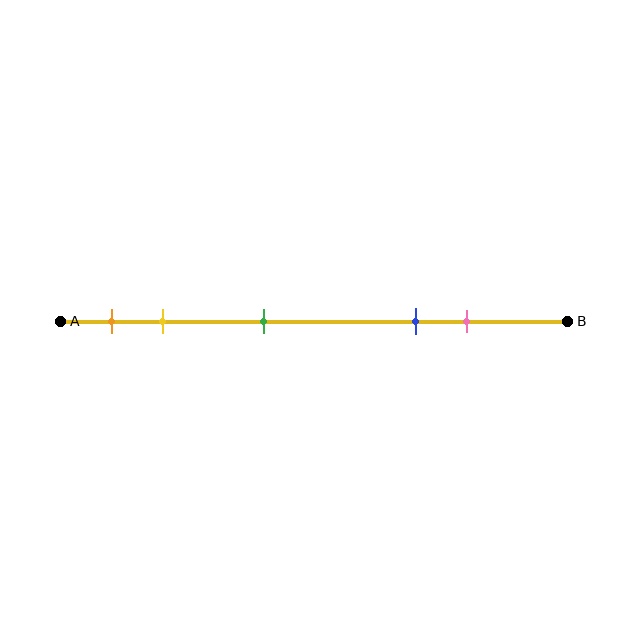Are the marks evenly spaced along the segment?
No, the marks are not evenly spaced.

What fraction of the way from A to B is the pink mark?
The pink mark is approximately 80% (0.8) of the way from A to B.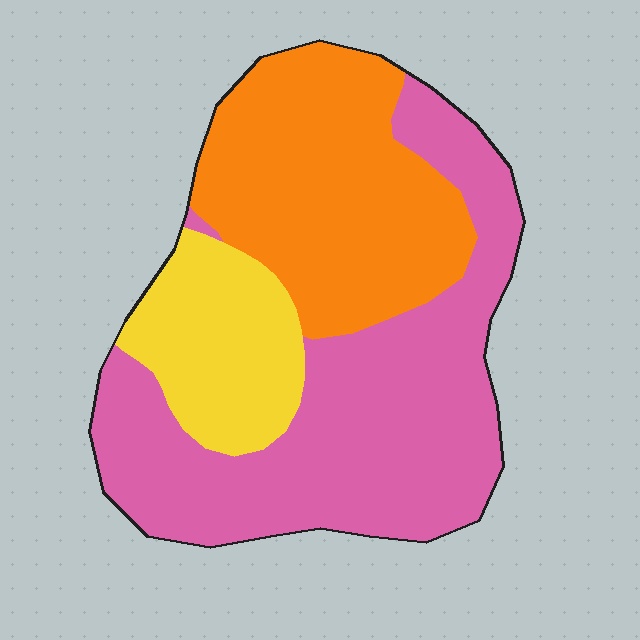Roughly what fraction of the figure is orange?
Orange covers about 35% of the figure.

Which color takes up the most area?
Pink, at roughly 50%.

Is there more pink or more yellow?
Pink.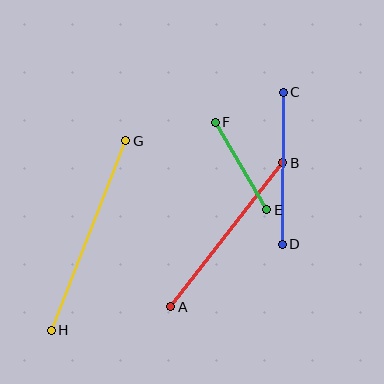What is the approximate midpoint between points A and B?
The midpoint is at approximately (227, 235) pixels.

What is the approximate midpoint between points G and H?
The midpoint is at approximately (88, 236) pixels.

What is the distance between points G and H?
The distance is approximately 204 pixels.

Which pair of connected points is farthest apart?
Points G and H are farthest apart.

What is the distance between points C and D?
The distance is approximately 152 pixels.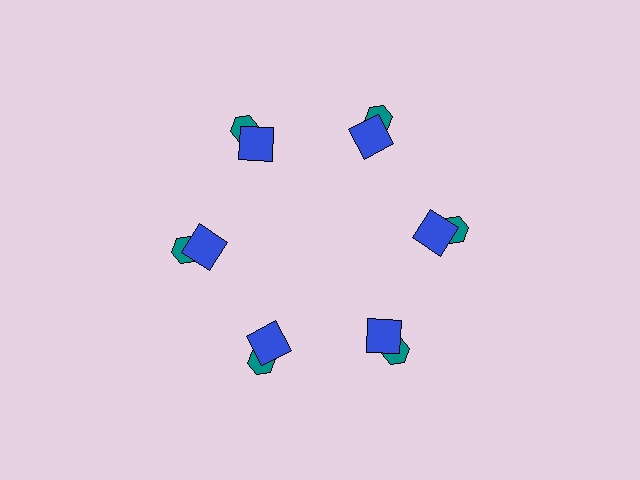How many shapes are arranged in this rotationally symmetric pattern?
There are 12 shapes, arranged in 6 groups of 2.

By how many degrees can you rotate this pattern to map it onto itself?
The pattern maps onto itself every 60 degrees of rotation.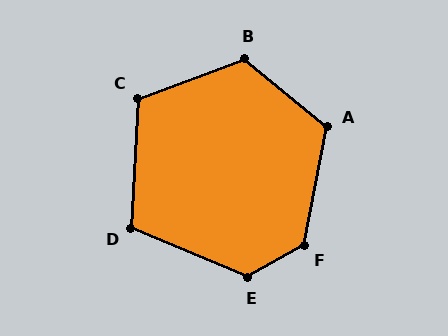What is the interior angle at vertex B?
Approximately 120 degrees (obtuse).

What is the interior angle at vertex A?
Approximately 118 degrees (obtuse).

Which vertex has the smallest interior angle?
D, at approximately 110 degrees.